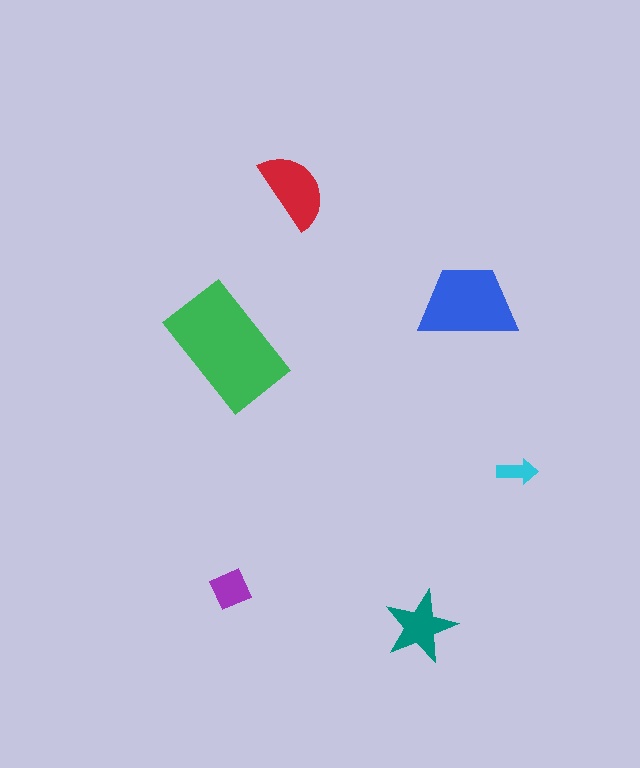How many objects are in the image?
There are 6 objects in the image.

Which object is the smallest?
The cyan arrow.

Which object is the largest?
The green rectangle.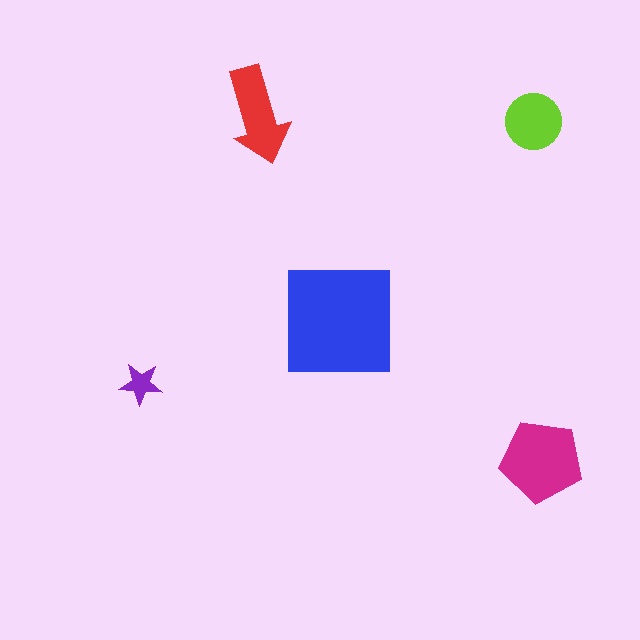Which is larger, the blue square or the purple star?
The blue square.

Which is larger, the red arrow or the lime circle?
The red arrow.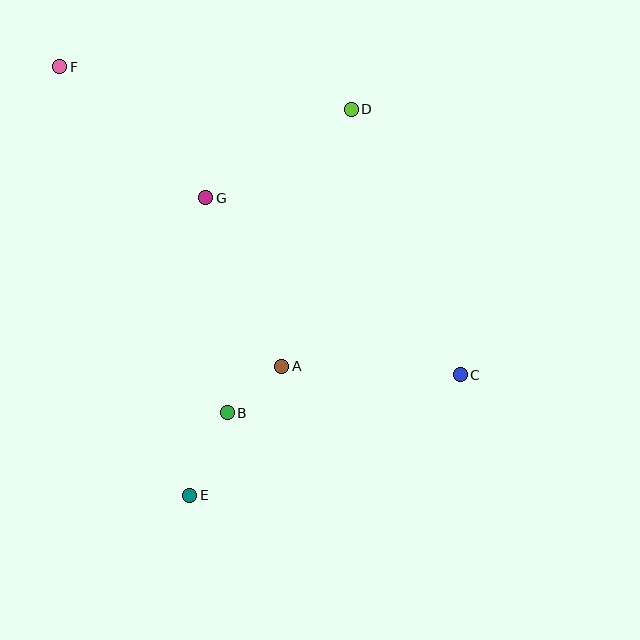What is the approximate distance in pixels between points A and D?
The distance between A and D is approximately 266 pixels.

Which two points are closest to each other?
Points A and B are closest to each other.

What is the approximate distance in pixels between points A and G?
The distance between A and G is approximately 185 pixels.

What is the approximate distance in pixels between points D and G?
The distance between D and G is approximately 171 pixels.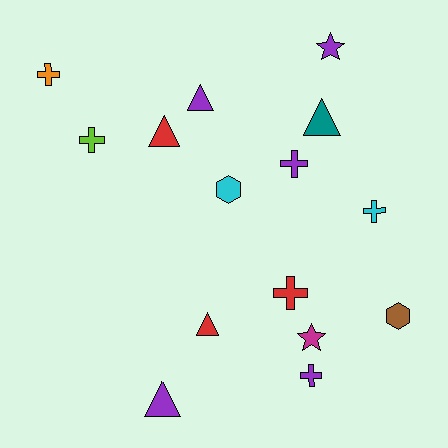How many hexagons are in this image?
There are 2 hexagons.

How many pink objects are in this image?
There are no pink objects.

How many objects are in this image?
There are 15 objects.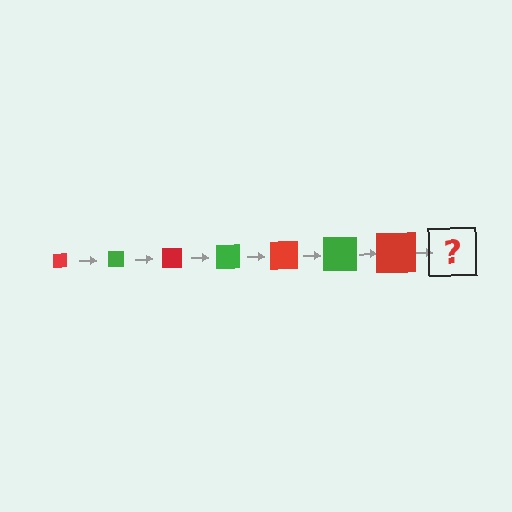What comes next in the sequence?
The next element should be a green square, larger than the previous one.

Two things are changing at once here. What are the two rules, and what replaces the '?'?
The two rules are that the square grows larger each step and the color cycles through red and green. The '?' should be a green square, larger than the previous one.